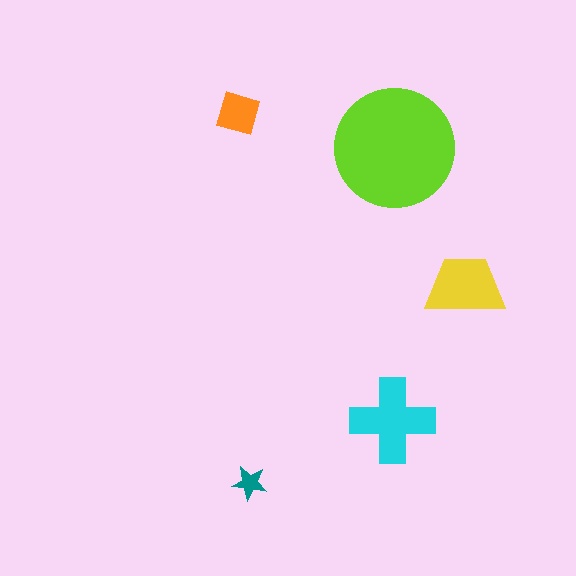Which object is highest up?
The orange diamond is topmost.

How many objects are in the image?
There are 5 objects in the image.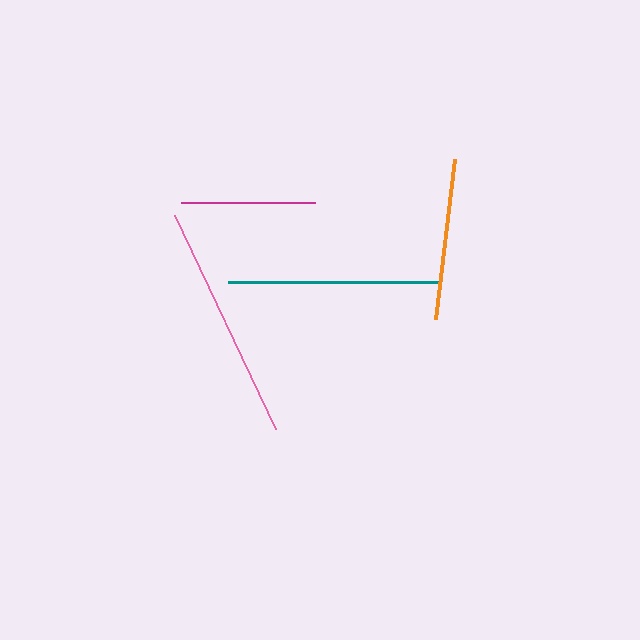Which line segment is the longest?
The pink line is the longest at approximately 236 pixels.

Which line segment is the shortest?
The magenta line is the shortest at approximately 134 pixels.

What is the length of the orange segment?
The orange segment is approximately 160 pixels long.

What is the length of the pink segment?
The pink segment is approximately 236 pixels long.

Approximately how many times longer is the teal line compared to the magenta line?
The teal line is approximately 1.6 times the length of the magenta line.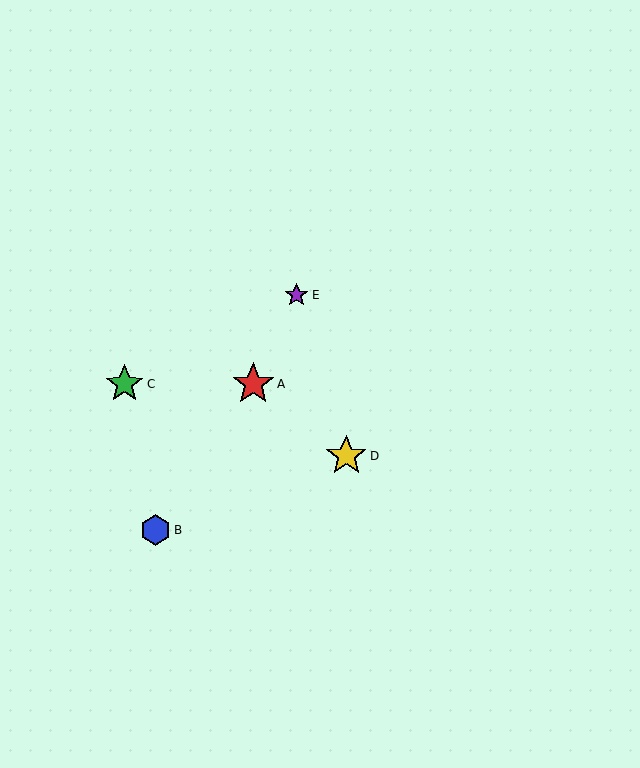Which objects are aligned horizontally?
Objects A, C are aligned horizontally.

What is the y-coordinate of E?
Object E is at y≈295.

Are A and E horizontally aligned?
No, A is at y≈384 and E is at y≈295.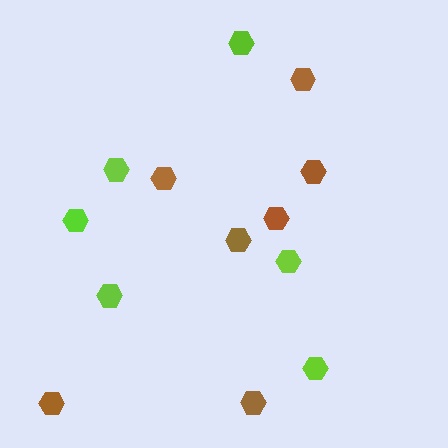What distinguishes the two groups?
There are 2 groups: one group of lime hexagons (6) and one group of brown hexagons (7).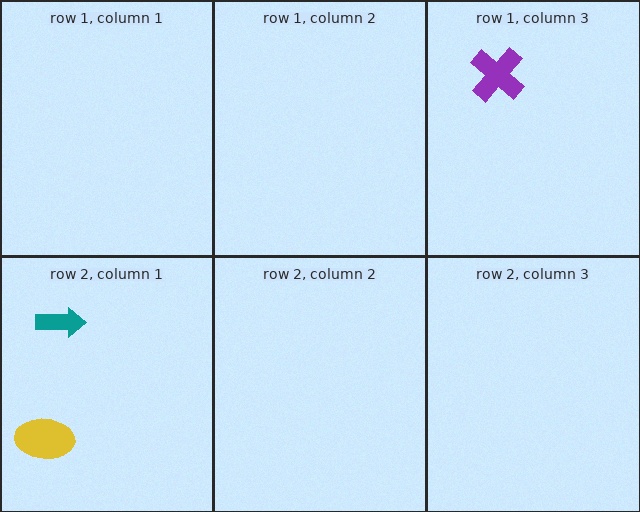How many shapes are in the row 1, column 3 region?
1.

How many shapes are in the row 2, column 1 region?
2.